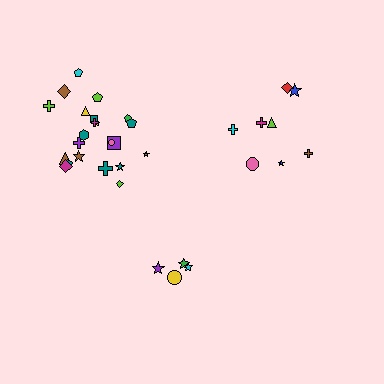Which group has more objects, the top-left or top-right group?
The top-left group.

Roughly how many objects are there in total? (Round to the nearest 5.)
Roughly 35 objects in total.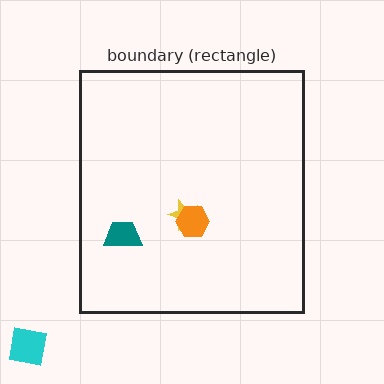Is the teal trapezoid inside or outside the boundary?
Inside.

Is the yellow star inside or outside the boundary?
Inside.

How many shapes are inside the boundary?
3 inside, 1 outside.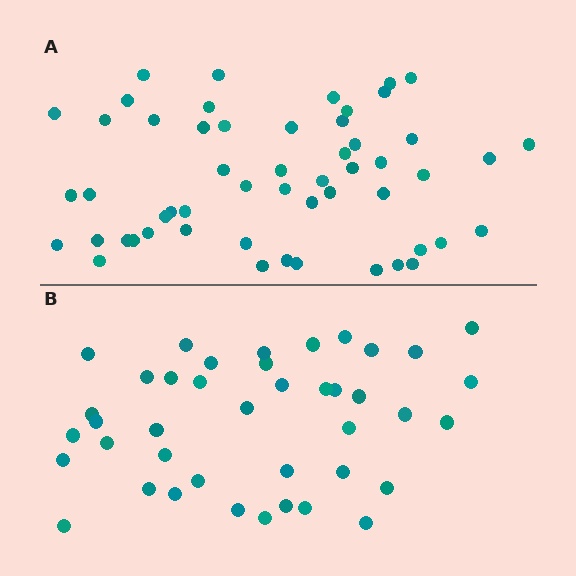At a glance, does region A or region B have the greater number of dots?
Region A (the top region) has more dots.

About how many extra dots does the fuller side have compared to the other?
Region A has approximately 15 more dots than region B.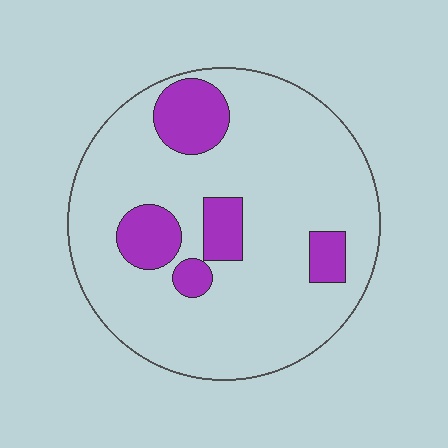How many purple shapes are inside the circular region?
5.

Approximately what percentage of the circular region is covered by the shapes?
Approximately 20%.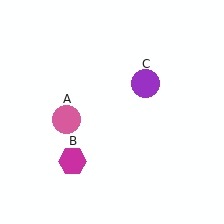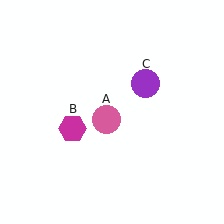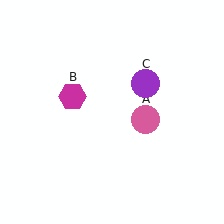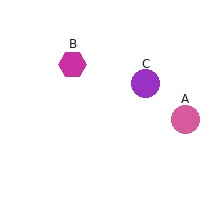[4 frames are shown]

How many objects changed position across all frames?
2 objects changed position: pink circle (object A), magenta hexagon (object B).